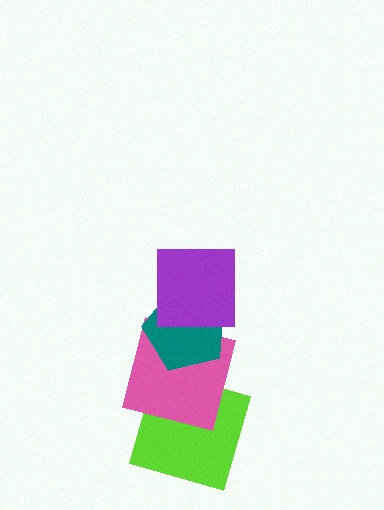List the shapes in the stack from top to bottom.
From top to bottom: the purple square, the teal pentagon, the pink square, the lime square.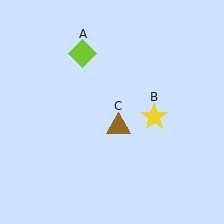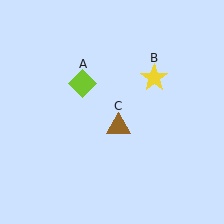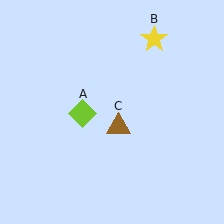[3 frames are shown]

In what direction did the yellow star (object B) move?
The yellow star (object B) moved up.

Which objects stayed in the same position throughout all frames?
Brown triangle (object C) remained stationary.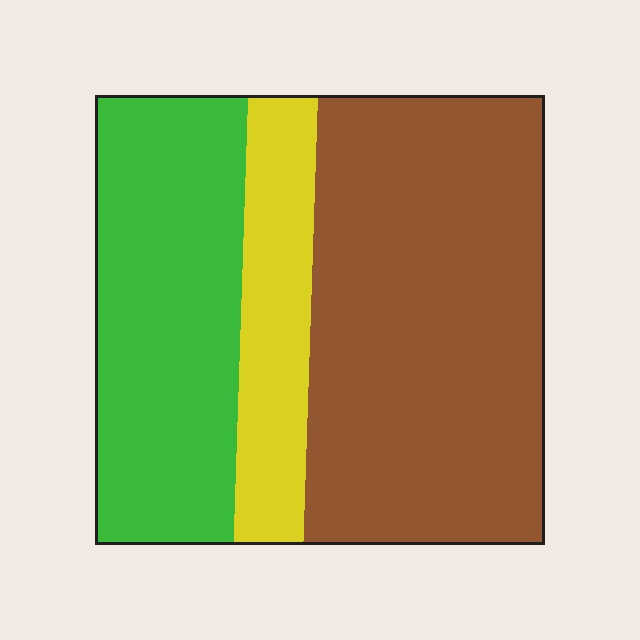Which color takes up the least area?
Yellow, at roughly 15%.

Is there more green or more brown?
Brown.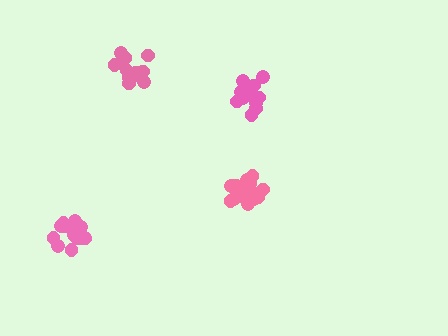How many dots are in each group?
Group 1: 13 dots, Group 2: 13 dots, Group 3: 16 dots, Group 4: 16 dots (58 total).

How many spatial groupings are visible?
There are 4 spatial groupings.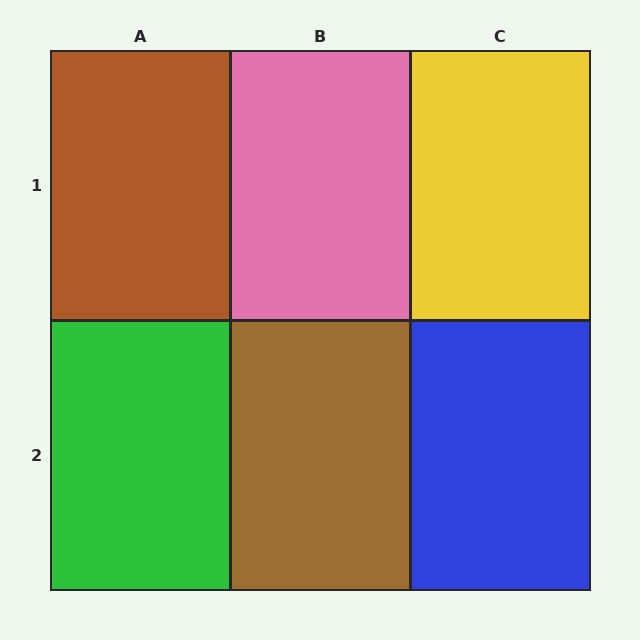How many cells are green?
1 cell is green.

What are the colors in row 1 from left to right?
Brown, pink, yellow.